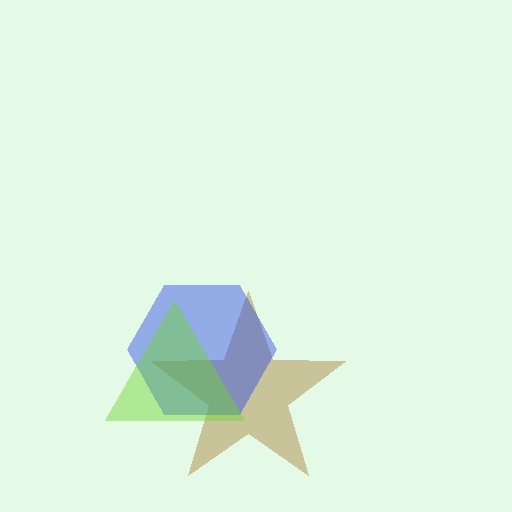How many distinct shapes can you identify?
There are 3 distinct shapes: a brown star, a blue hexagon, a lime triangle.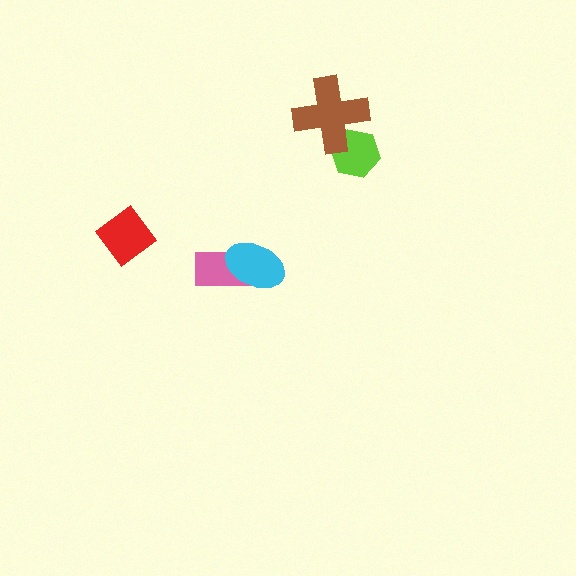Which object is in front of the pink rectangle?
The cyan ellipse is in front of the pink rectangle.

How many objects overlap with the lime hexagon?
1 object overlaps with the lime hexagon.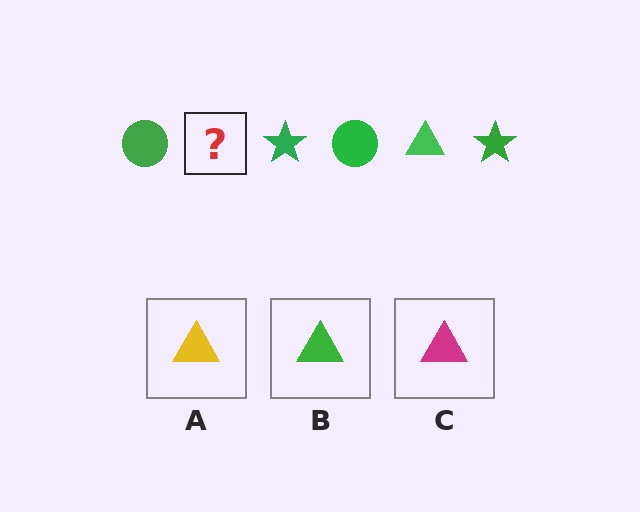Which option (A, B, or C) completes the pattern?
B.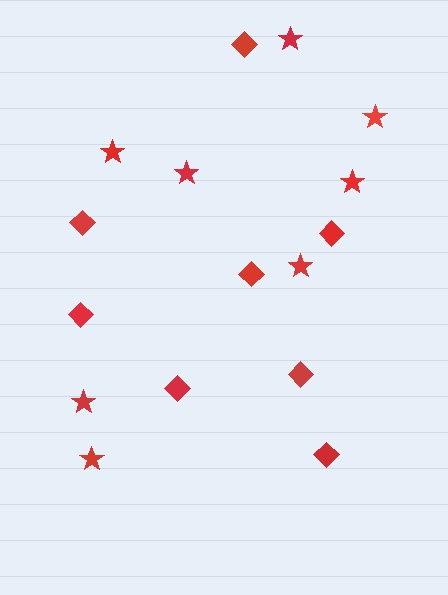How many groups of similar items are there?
There are 2 groups: one group of diamonds (8) and one group of stars (8).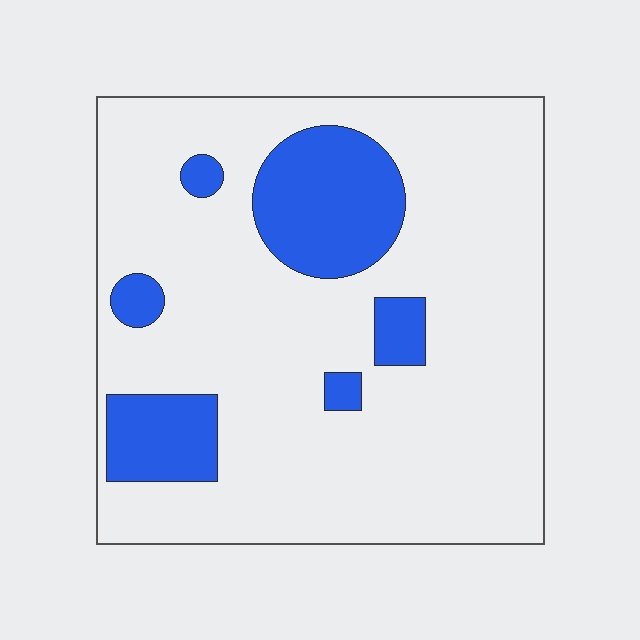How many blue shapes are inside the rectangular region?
6.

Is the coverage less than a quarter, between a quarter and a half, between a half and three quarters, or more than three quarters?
Less than a quarter.